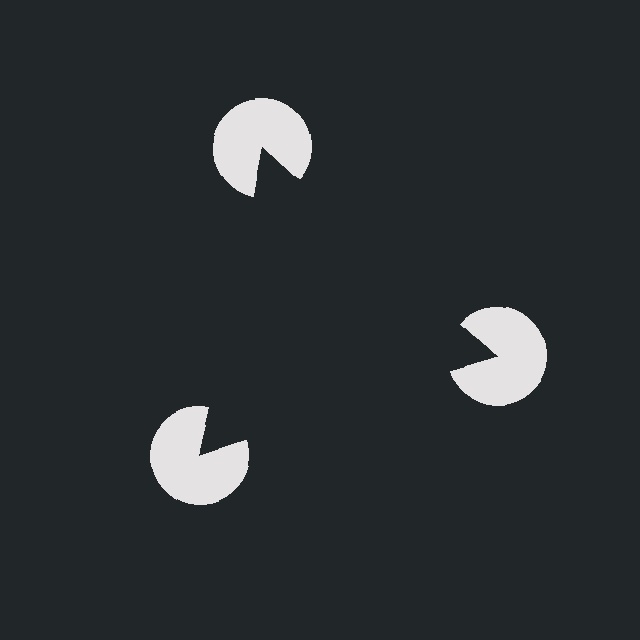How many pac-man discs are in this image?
There are 3 — one at each vertex of the illusory triangle.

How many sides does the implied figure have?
3 sides.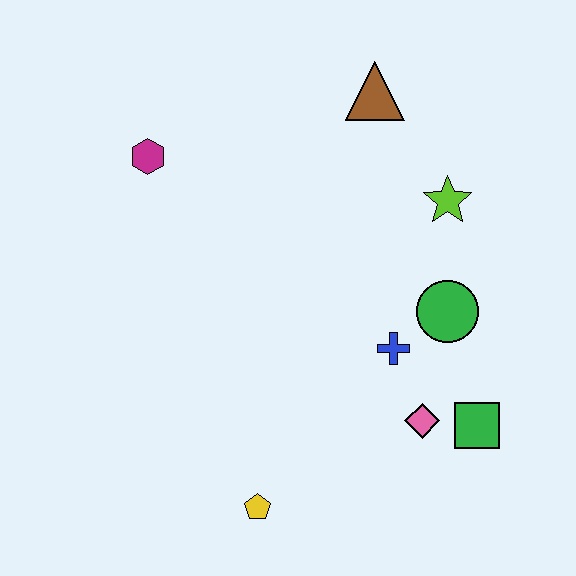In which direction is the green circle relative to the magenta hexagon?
The green circle is to the right of the magenta hexagon.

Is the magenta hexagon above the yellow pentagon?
Yes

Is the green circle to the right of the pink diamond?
Yes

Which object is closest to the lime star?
The green circle is closest to the lime star.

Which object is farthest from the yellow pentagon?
The brown triangle is farthest from the yellow pentagon.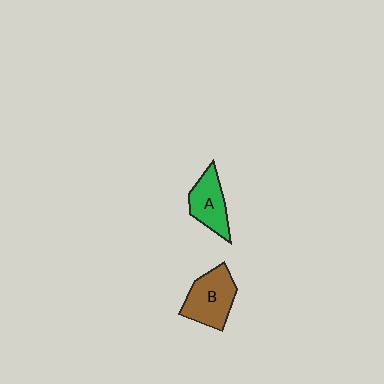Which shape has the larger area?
Shape B (brown).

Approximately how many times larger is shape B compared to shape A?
Approximately 1.3 times.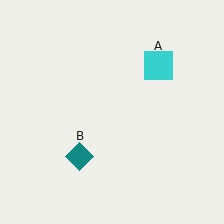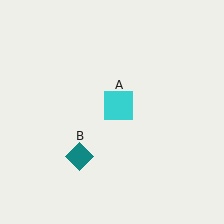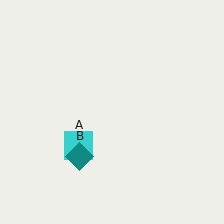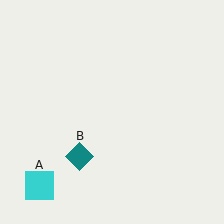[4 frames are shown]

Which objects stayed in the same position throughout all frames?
Teal diamond (object B) remained stationary.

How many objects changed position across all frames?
1 object changed position: cyan square (object A).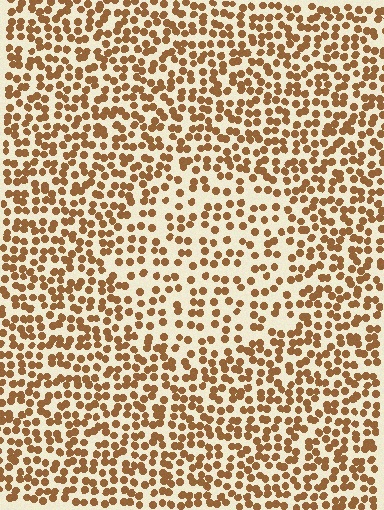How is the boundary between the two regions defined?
The boundary is defined by a change in element density (approximately 1.6x ratio). All elements are the same color, size, and shape.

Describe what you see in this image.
The image contains small brown elements arranged at two different densities. A circle-shaped region is visible where the elements are less densely packed than the surrounding area.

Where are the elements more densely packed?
The elements are more densely packed outside the circle boundary.